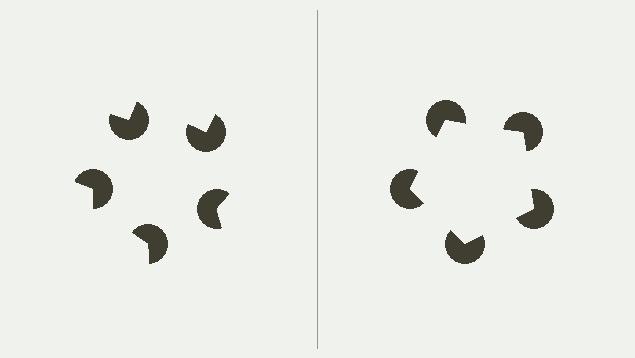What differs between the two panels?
The pac-man discs are positioned identically on both sides; only the wedge orientations differ. On the right they align to a pentagon; on the left they are misaligned.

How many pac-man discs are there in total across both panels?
10 — 5 on each side.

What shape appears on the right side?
An illusory pentagon.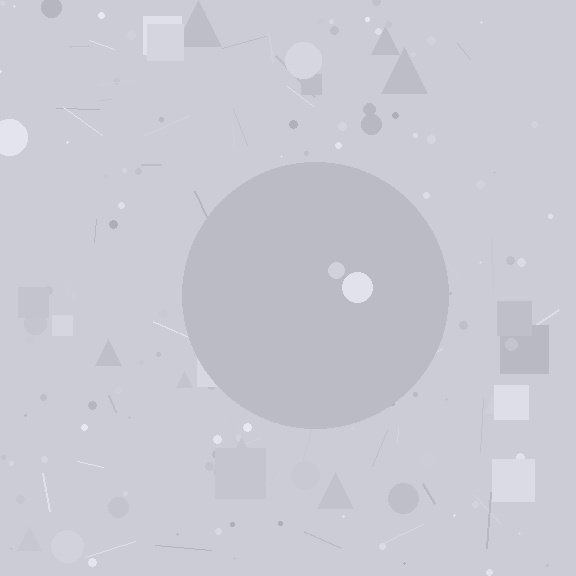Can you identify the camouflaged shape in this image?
The camouflaged shape is a circle.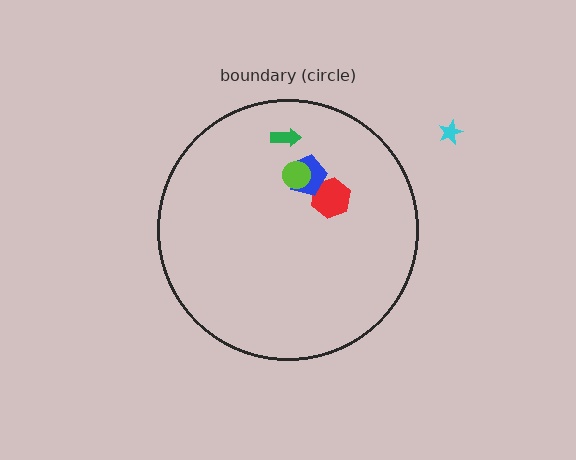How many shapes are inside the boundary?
4 inside, 1 outside.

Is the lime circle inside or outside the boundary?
Inside.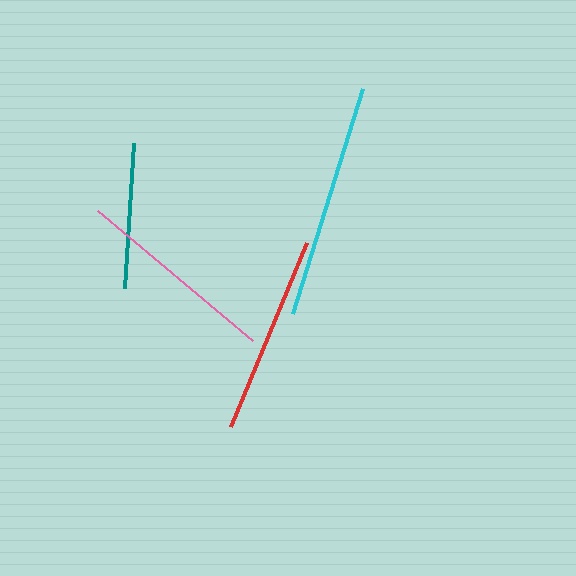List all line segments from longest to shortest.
From longest to shortest: cyan, pink, red, teal.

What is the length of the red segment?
The red segment is approximately 200 pixels long.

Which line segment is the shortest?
The teal line is the shortest at approximately 145 pixels.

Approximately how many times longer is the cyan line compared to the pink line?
The cyan line is approximately 1.2 times the length of the pink line.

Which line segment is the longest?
The cyan line is the longest at approximately 236 pixels.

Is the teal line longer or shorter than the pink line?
The pink line is longer than the teal line.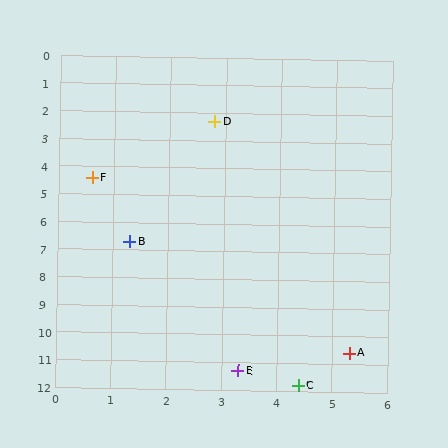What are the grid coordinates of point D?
Point D is at approximately (2.8, 2.3).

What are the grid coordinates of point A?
Point A is at approximately (5.3, 10.6).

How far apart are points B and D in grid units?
Points B and D are about 4.6 grid units apart.